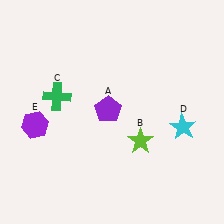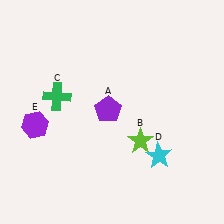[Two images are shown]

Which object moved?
The cyan star (D) moved down.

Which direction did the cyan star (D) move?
The cyan star (D) moved down.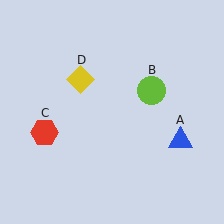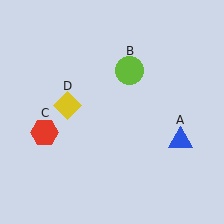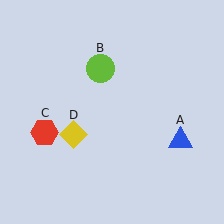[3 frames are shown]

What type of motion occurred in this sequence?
The lime circle (object B), yellow diamond (object D) rotated counterclockwise around the center of the scene.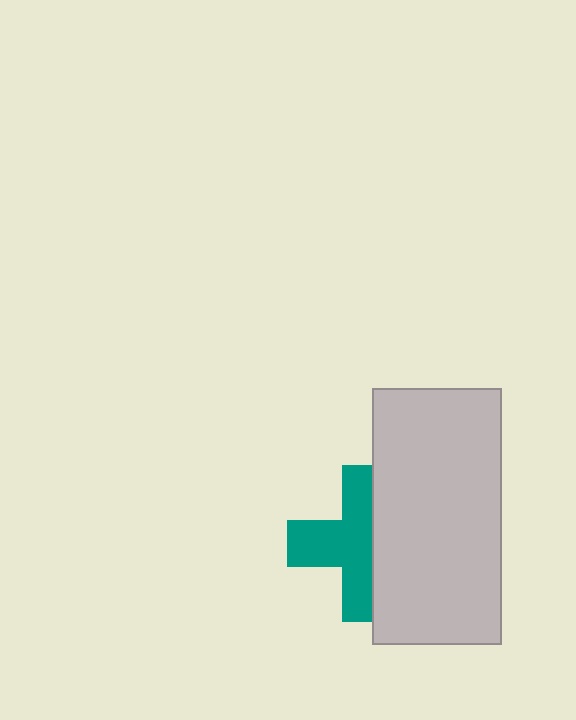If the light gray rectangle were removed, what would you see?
You would see the complete teal cross.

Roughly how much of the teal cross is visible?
About half of it is visible (roughly 57%).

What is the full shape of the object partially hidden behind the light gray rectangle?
The partially hidden object is a teal cross.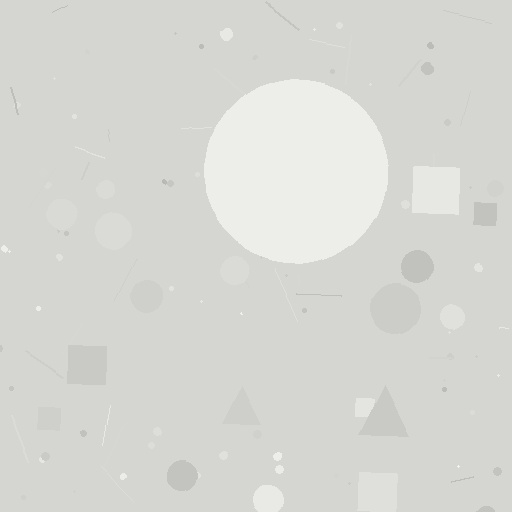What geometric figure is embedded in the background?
A circle is embedded in the background.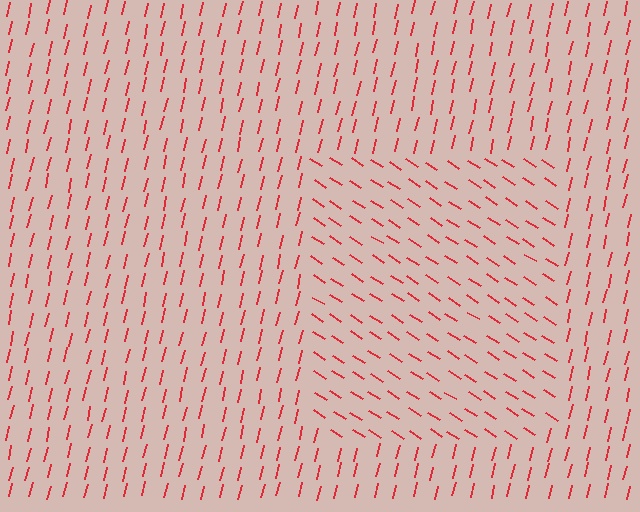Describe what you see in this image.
The image is filled with small red line segments. A rectangle region in the image has lines oriented differently from the surrounding lines, creating a visible texture boundary.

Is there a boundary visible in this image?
Yes, there is a texture boundary formed by a change in line orientation.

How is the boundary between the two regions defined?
The boundary is defined purely by a change in line orientation (approximately 71 degrees difference). All lines are the same color and thickness.